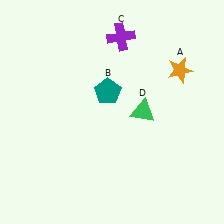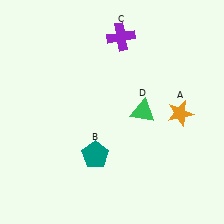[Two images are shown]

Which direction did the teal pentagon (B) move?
The teal pentagon (B) moved down.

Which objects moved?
The objects that moved are: the orange star (A), the teal pentagon (B).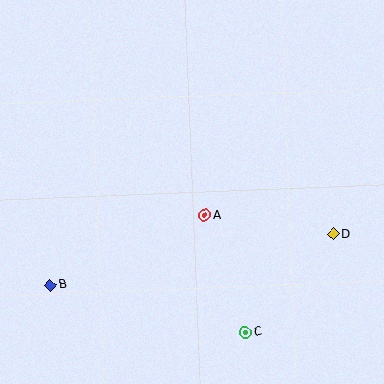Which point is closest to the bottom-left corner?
Point B is closest to the bottom-left corner.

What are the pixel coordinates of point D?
Point D is at (333, 234).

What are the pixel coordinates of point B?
Point B is at (50, 285).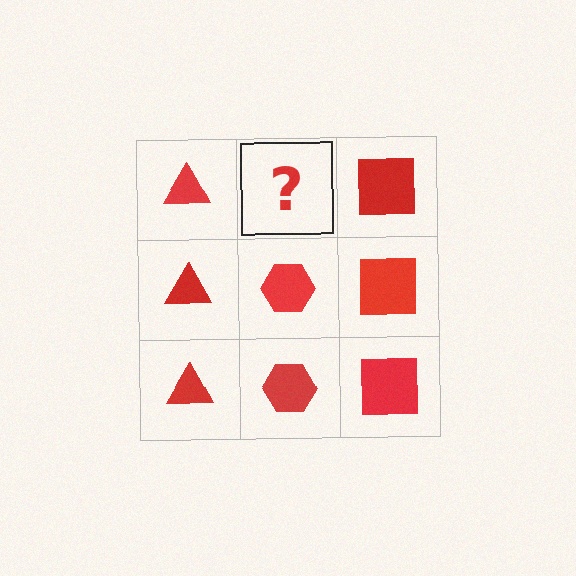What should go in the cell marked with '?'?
The missing cell should contain a red hexagon.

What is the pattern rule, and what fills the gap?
The rule is that each column has a consistent shape. The gap should be filled with a red hexagon.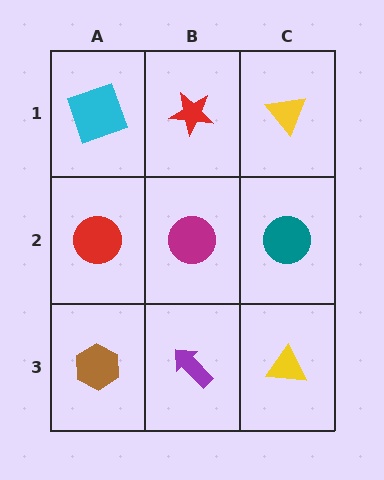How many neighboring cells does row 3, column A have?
2.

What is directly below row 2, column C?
A yellow triangle.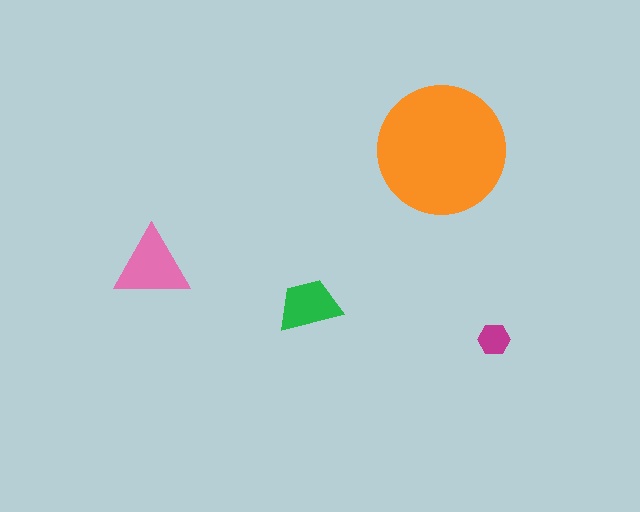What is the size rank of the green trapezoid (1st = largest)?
3rd.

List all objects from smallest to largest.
The magenta hexagon, the green trapezoid, the pink triangle, the orange circle.